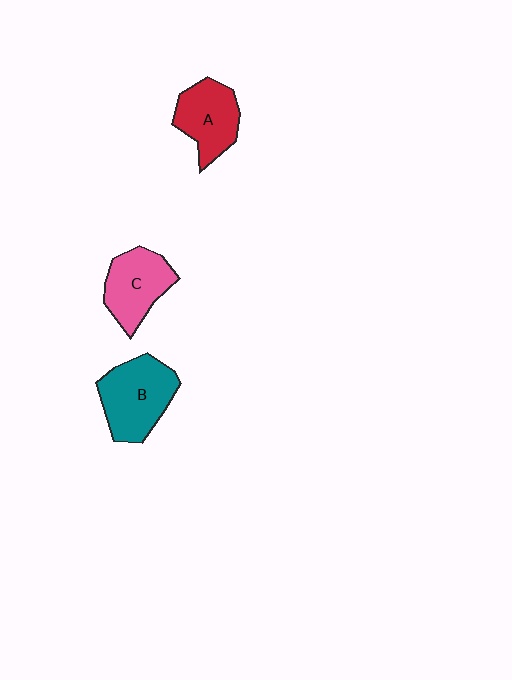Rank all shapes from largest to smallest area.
From largest to smallest: B (teal), C (pink), A (red).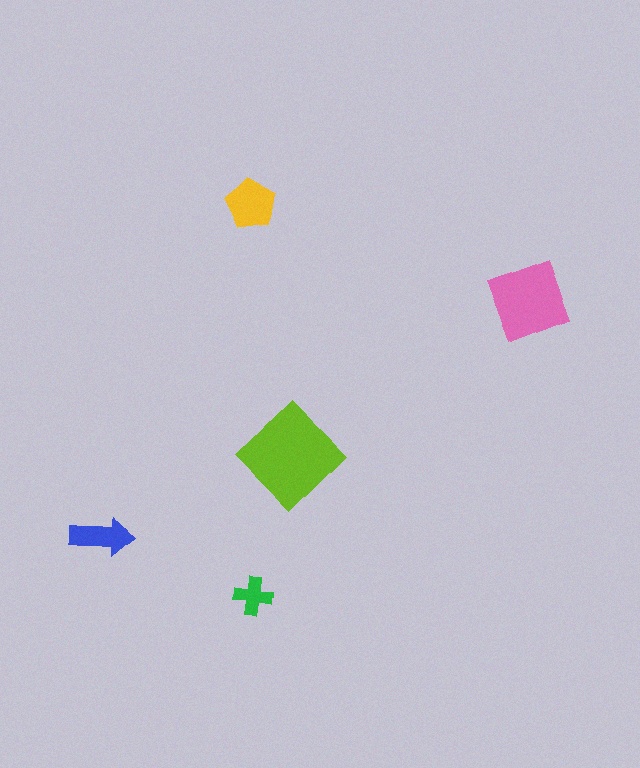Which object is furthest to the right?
The pink square is rightmost.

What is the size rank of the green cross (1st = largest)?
5th.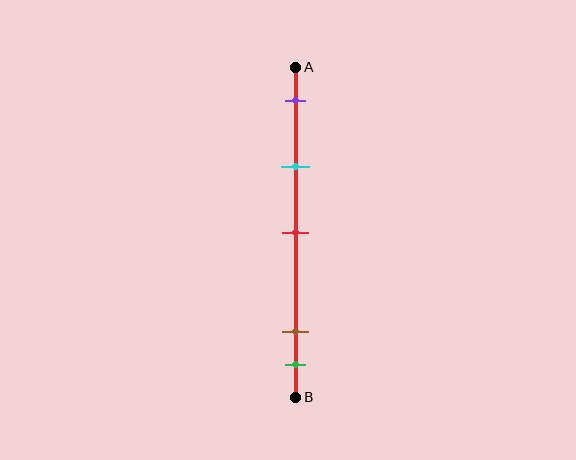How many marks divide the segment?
There are 5 marks dividing the segment.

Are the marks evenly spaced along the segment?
No, the marks are not evenly spaced.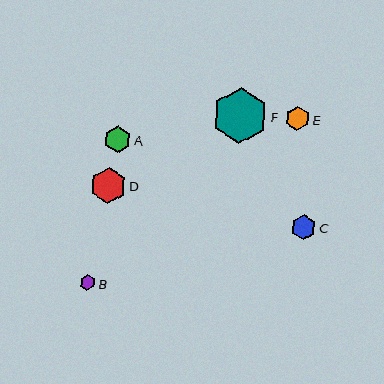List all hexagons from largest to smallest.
From largest to smallest: F, D, A, C, E, B.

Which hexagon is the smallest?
Hexagon B is the smallest with a size of approximately 15 pixels.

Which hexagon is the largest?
Hexagon F is the largest with a size of approximately 56 pixels.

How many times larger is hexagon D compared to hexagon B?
Hexagon D is approximately 2.3 times the size of hexagon B.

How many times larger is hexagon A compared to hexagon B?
Hexagon A is approximately 1.8 times the size of hexagon B.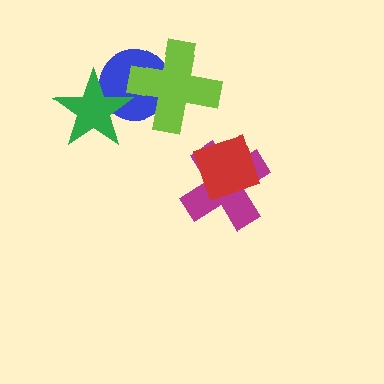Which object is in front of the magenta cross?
The red diamond is in front of the magenta cross.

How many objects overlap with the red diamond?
1 object overlaps with the red diamond.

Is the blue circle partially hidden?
Yes, it is partially covered by another shape.